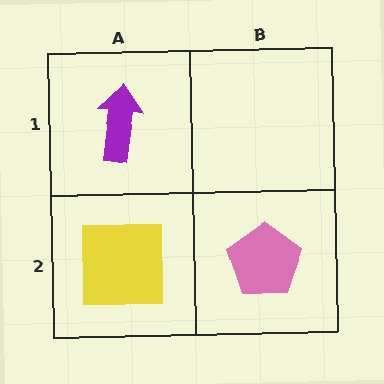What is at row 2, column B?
A pink pentagon.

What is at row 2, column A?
A yellow square.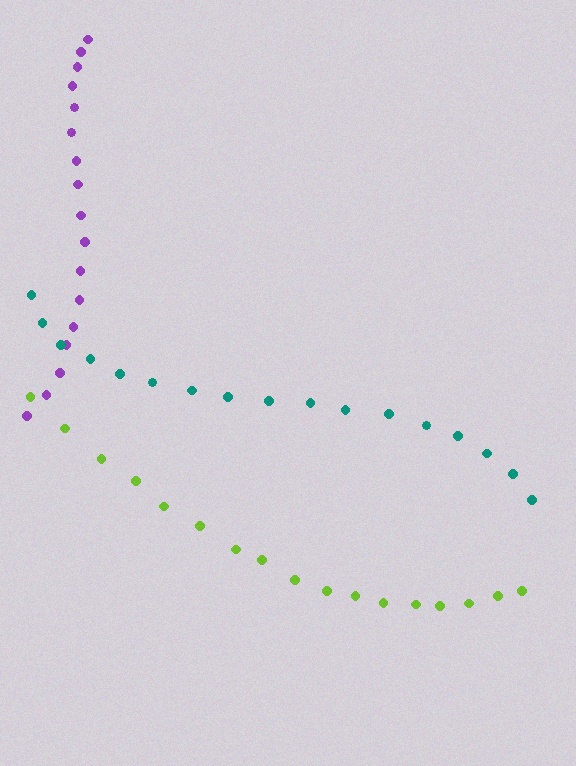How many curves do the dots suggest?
There are 3 distinct paths.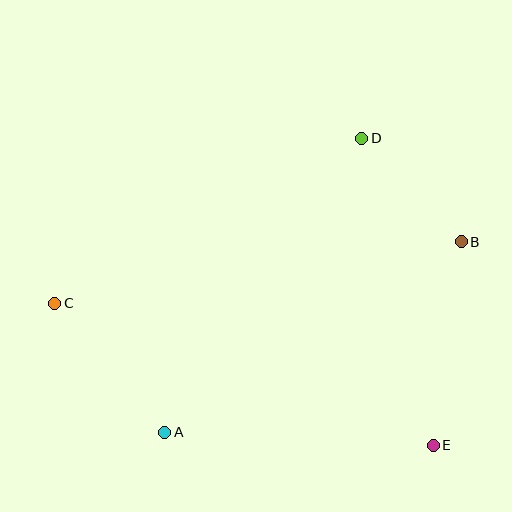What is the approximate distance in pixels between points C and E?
The distance between C and E is approximately 405 pixels.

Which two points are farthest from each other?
Points B and C are farthest from each other.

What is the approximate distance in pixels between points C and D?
The distance between C and D is approximately 349 pixels.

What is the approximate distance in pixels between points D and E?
The distance between D and E is approximately 315 pixels.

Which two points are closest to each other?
Points B and D are closest to each other.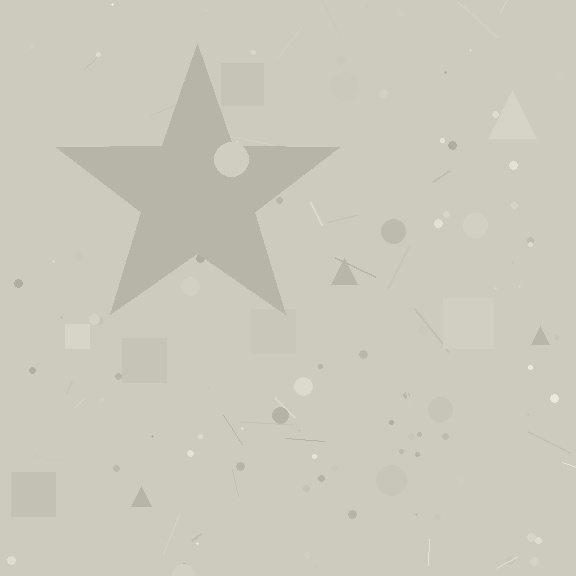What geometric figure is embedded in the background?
A star is embedded in the background.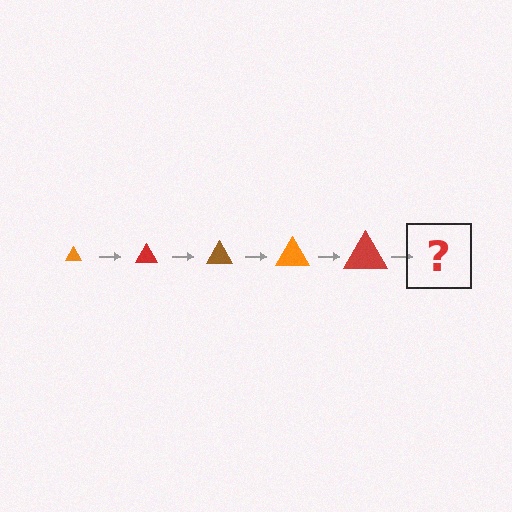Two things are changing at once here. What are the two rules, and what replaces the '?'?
The two rules are that the triangle grows larger each step and the color cycles through orange, red, and brown. The '?' should be a brown triangle, larger than the previous one.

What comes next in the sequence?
The next element should be a brown triangle, larger than the previous one.